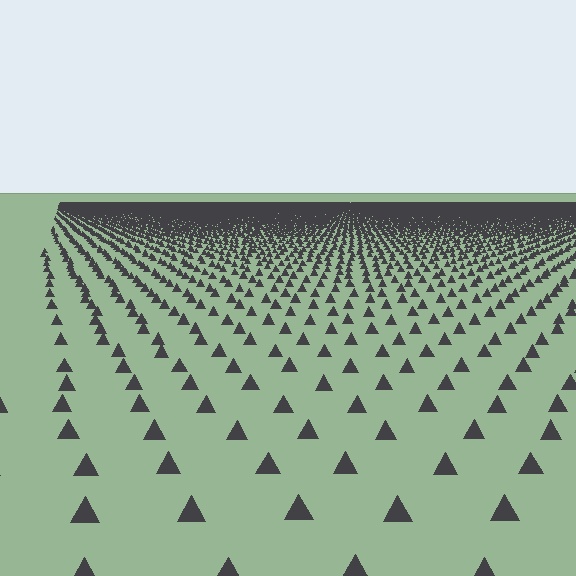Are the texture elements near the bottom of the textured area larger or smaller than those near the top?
Larger. Near the bottom, elements are closer to the viewer and appear at a bigger on-screen size.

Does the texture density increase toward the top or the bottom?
Density increases toward the top.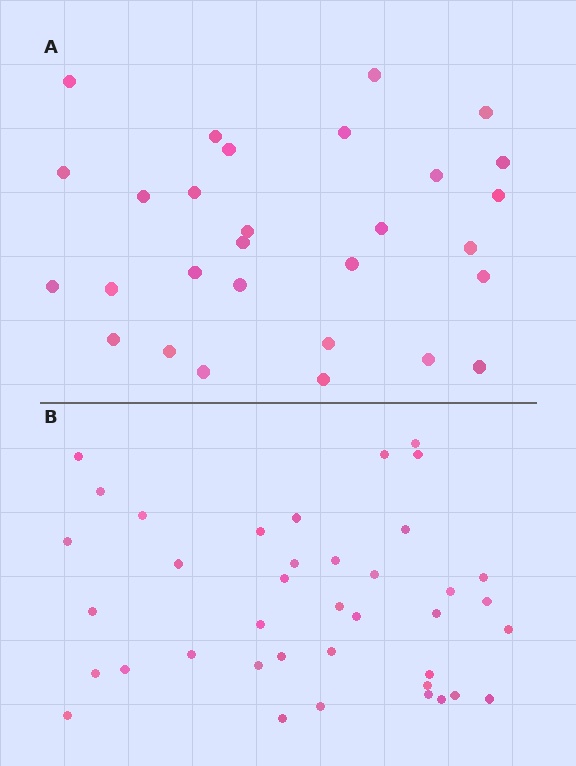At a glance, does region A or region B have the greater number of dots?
Region B (the bottom region) has more dots.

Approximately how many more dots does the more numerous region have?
Region B has roughly 10 or so more dots than region A.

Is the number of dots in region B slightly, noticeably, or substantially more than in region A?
Region B has noticeably more, but not dramatically so. The ratio is roughly 1.3 to 1.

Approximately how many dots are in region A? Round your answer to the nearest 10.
About 30 dots. (The exact count is 29, which rounds to 30.)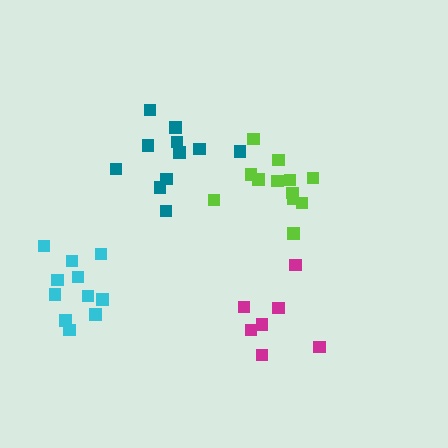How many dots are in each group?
Group 1: 12 dots, Group 2: 7 dots, Group 3: 11 dots, Group 4: 11 dots (41 total).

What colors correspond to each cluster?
The clusters are colored: lime, magenta, cyan, teal.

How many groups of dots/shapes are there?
There are 4 groups.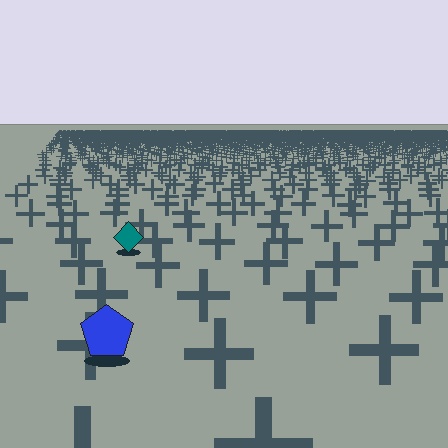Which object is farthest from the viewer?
The teal diamond is farthest from the viewer. It appears smaller and the ground texture around it is denser.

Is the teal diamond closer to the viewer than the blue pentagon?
No. The blue pentagon is closer — you can tell from the texture gradient: the ground texture is coarser near it.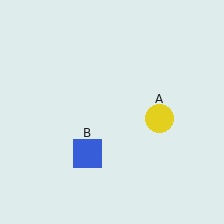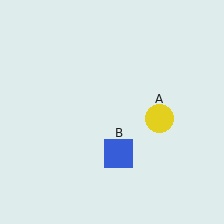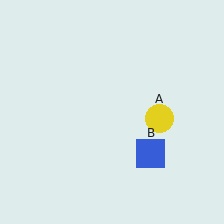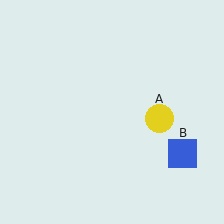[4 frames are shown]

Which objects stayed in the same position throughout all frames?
Yellow circle (object A) remained stationary.